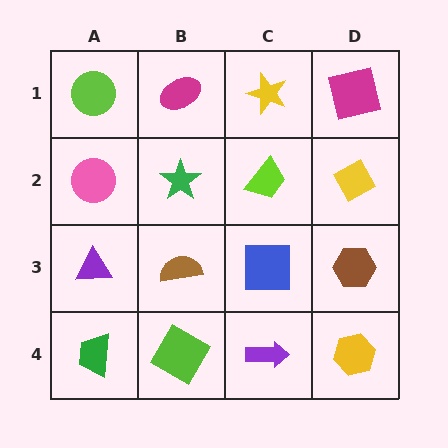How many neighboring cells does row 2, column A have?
3.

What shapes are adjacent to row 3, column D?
A yellow diamond (row 2, column D), a yellow hexagon (row 4, column D), a blue square (row 3, column C).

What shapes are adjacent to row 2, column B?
A magenta ellipse (row 1, column B), a brown semicircle (row 3, column B), a pink circle (row 2, column A), a lime trapezoid (row 2, column C).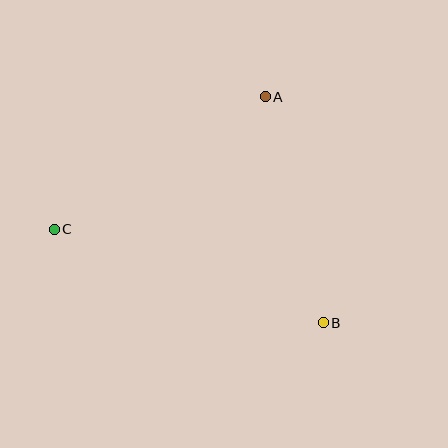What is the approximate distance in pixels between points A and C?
The distance between A and C is approximately 249 pixels.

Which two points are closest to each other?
Points A and B are closest to each other.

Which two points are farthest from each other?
Points B and C are farthest from each other.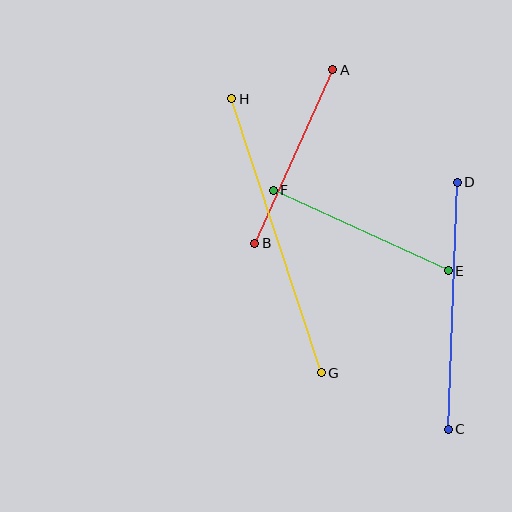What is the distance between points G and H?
The distance is approximately 288 pixels.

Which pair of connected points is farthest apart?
Points G and H are farthest apart.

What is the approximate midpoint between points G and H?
The midpoint is at approximately (276, 236) pixels.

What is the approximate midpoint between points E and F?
The midpoint is at approximately (361, 231) pixels.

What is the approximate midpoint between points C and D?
The midpoint is at approximately (453, 306) pixels.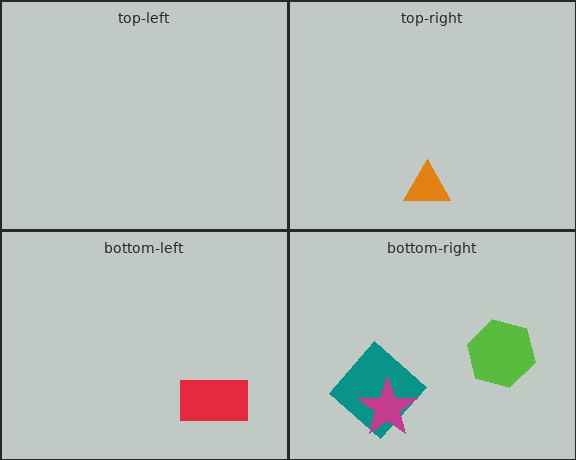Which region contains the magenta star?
The bottom-right region.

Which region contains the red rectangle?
The bottom-left region.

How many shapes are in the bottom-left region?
1.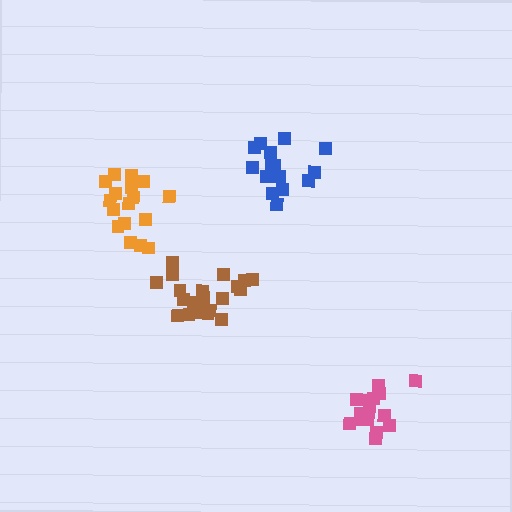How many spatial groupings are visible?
There are 4 spatial groupings.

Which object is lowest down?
The pink cluster is bottommost.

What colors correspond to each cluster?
The clusters are colored: pink, brown, blue, orange.